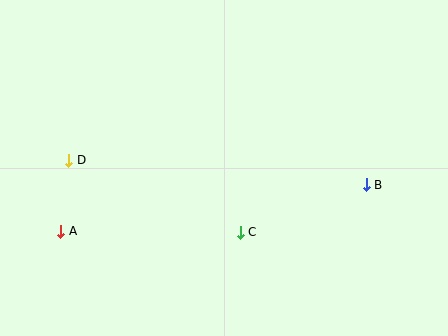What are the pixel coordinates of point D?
Point D is at (69, 160).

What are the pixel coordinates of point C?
Point C is at (240, 232).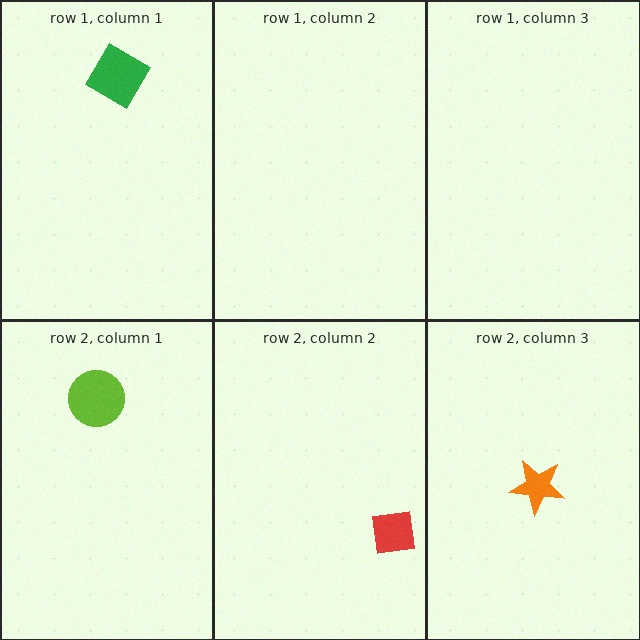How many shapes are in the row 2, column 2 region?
1.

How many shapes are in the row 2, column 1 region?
1.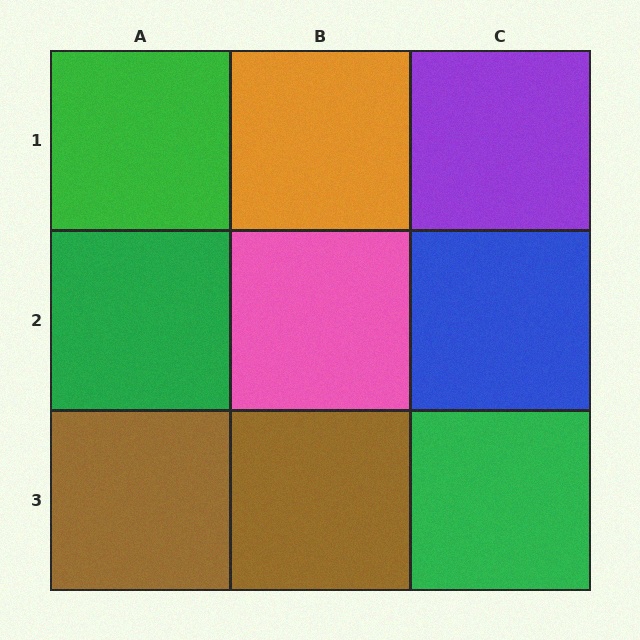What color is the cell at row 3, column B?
Brown.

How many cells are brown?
2 cells are brown.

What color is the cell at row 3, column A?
Brown.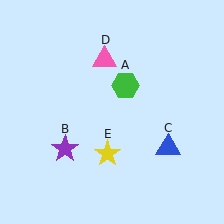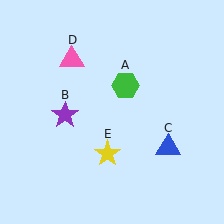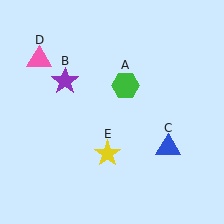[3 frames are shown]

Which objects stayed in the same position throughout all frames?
Green hexagon (object A) and blue triangle (object C) and yellow star (object E) remained stationary.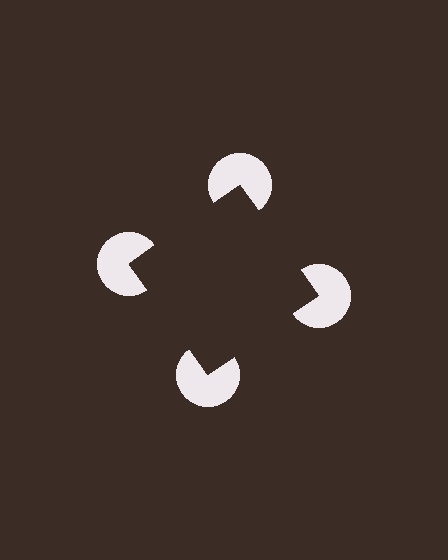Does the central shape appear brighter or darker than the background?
It typically appears slightly darker than the background, even though no actual brightness change is drawn.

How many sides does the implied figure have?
4 sides.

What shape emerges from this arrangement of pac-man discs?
An illusory square — its edges are inferred from the aligned wedge cuts in the pac-man discs, not physically drawn.